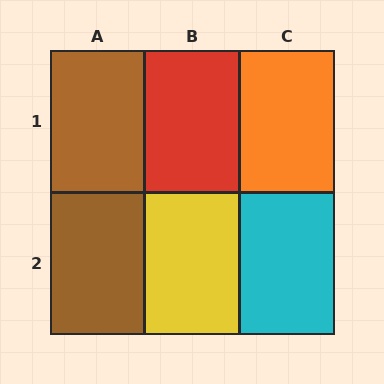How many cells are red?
1 cell is red.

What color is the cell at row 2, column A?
Brown.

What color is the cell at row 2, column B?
Yellow.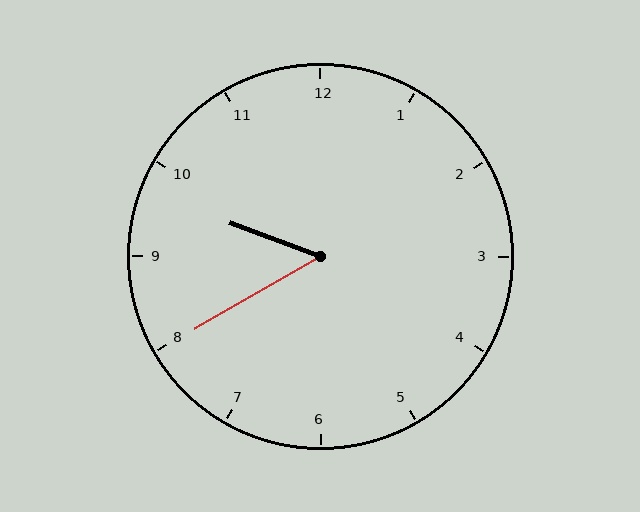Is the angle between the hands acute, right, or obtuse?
It is acute.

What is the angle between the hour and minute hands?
Approximately 50 degrees.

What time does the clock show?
9:40.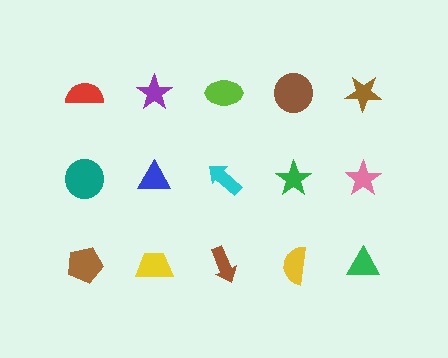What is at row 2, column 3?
A cyan arrow.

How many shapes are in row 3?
5 shapes.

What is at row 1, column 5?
A brown star.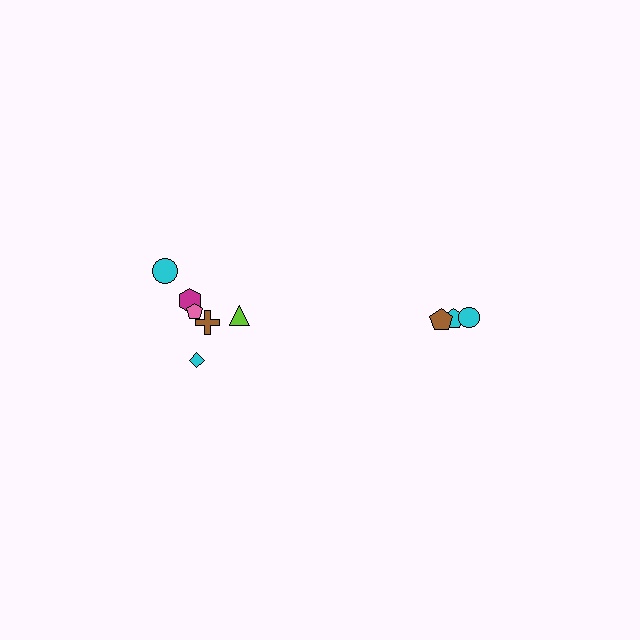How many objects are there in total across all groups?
There are 9 objects.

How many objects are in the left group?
There are 6 objects.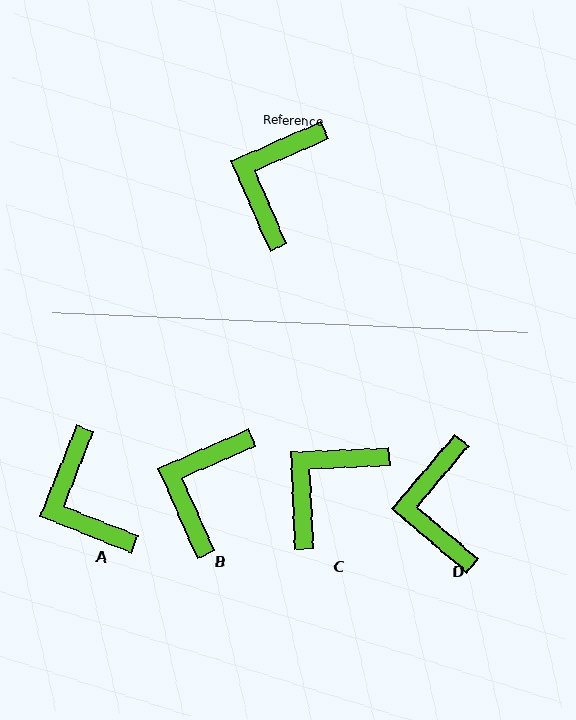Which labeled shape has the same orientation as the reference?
B.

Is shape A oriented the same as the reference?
No, it is off by about 45 degrees.